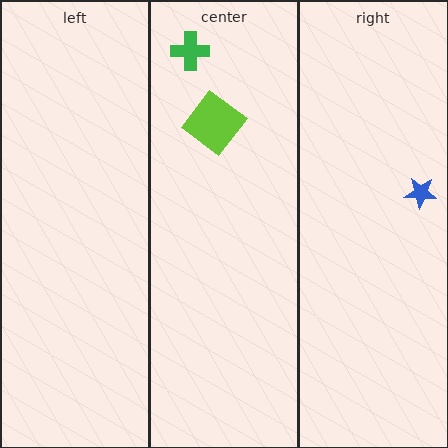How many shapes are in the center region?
2.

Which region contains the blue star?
The right region.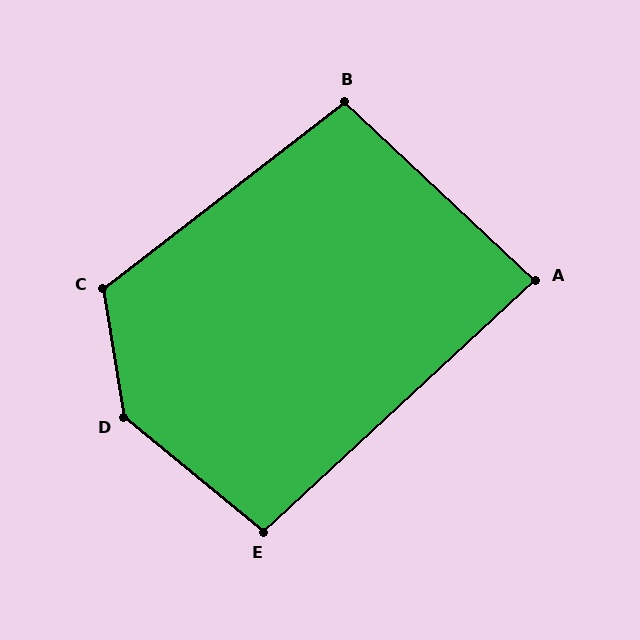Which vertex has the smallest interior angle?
A, at approximately 86 degrees.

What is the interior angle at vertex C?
Approximately 119 degrees (obtuse).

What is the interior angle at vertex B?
Approximately 99 degrees (obtuse).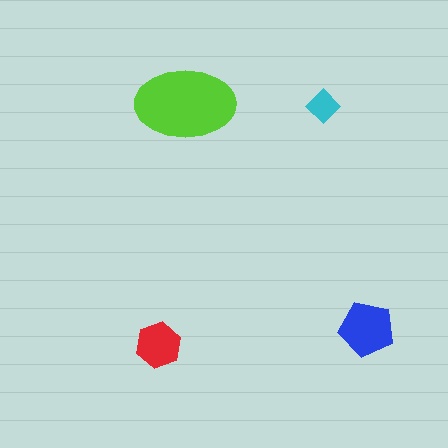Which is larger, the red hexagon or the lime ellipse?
The lime ellipse.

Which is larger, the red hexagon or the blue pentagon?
The blue pentagon.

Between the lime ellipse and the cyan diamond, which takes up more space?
The lime ellipse.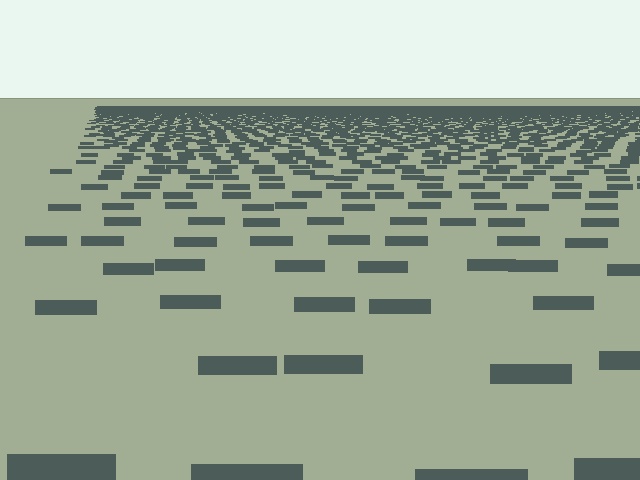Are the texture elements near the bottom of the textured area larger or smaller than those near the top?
Larger. Near the bottom, elements are closer to the viewer and appear at a bigger on-screen size.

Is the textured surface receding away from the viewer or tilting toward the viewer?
The surface is receding away from the viewer. Texture elements get smaller and denser toward the top.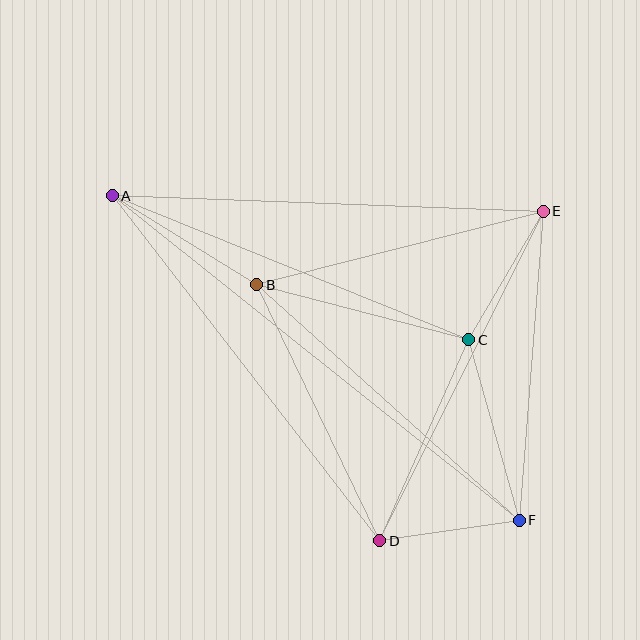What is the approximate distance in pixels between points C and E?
The distance between C and E is approximately 149 pixels.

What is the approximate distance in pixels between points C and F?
The distance between C and F is approximately 187 pixels.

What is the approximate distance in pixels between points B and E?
The distance between B and E is approximately 296 pixels.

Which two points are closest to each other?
Points D and F are closest to each other.